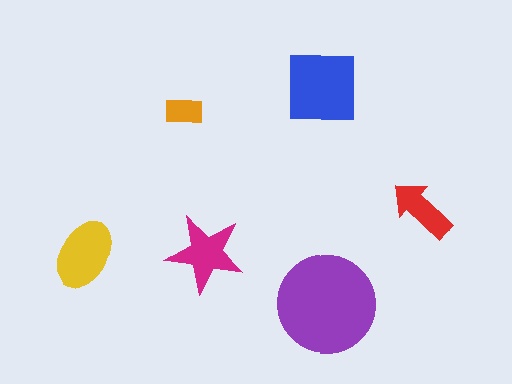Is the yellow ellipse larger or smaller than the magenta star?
Larger.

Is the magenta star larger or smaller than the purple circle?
Smaller.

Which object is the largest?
The purple circle.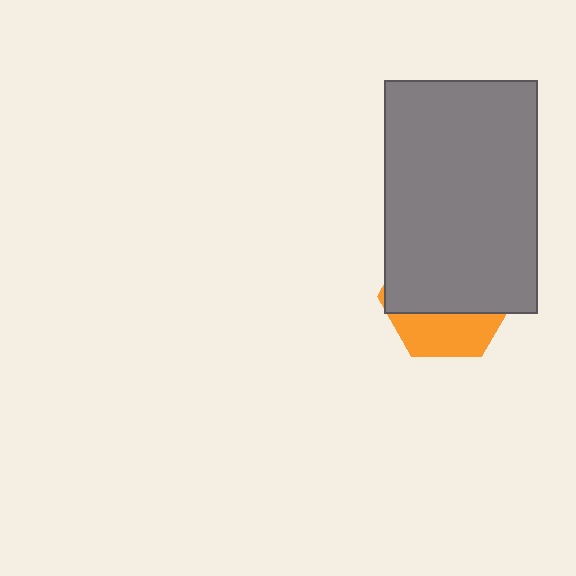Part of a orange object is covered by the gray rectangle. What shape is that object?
It is a hexagon.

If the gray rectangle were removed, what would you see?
You would see the complete orange hexagon.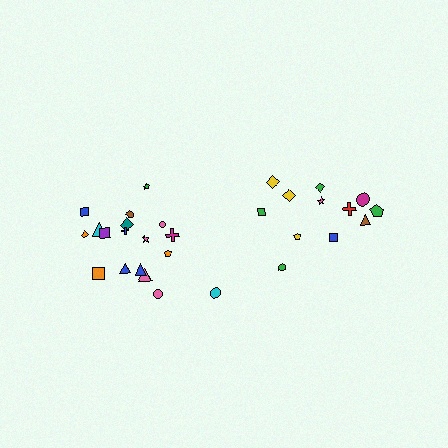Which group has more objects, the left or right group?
The left group.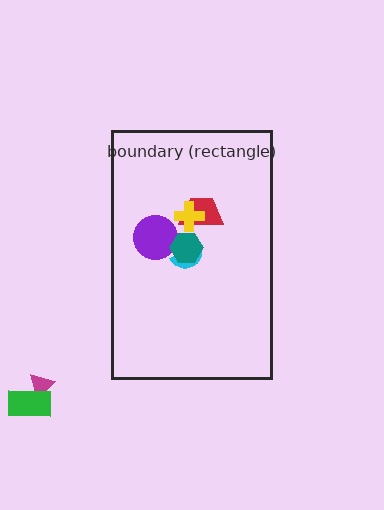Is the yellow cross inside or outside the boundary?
Inside.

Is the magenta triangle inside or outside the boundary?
Outside.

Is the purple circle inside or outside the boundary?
Inside.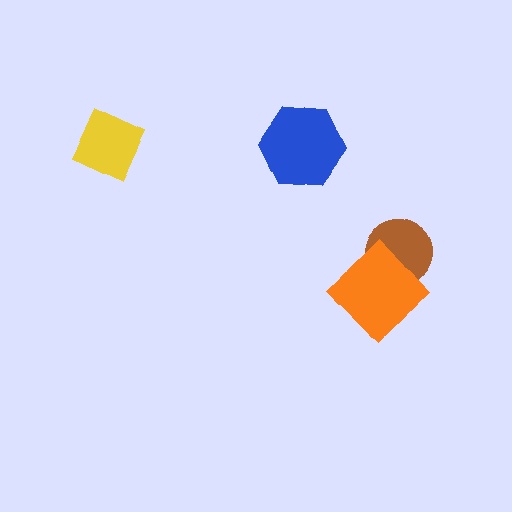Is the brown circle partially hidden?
Yes, it is partially covered by another shape.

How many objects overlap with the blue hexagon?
0 objects overlap with the blue hexagon.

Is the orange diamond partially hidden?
No, no other shape covers it.